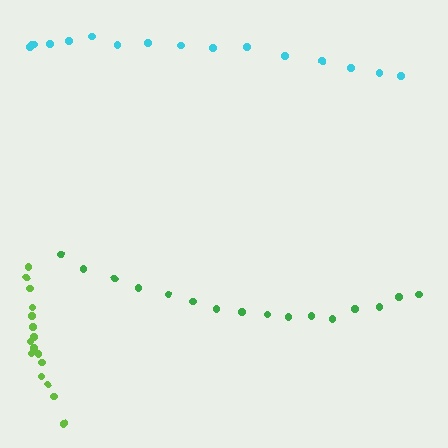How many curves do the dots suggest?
There are 3 distinct paths.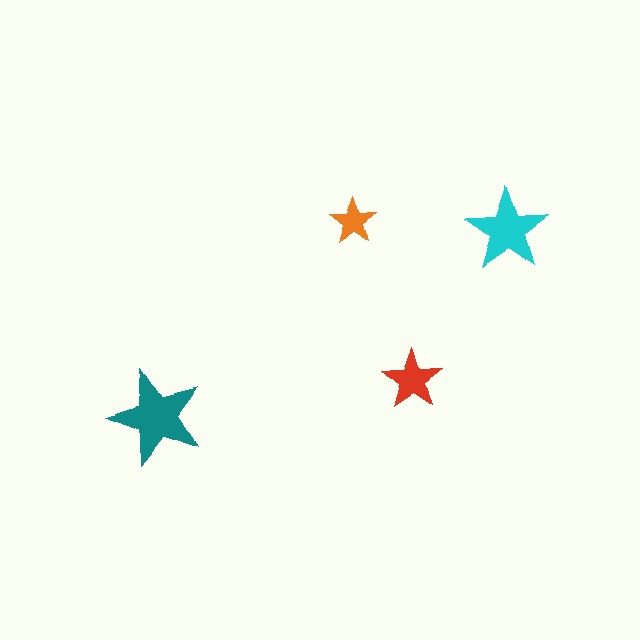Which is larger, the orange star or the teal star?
The teal one.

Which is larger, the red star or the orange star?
The red one.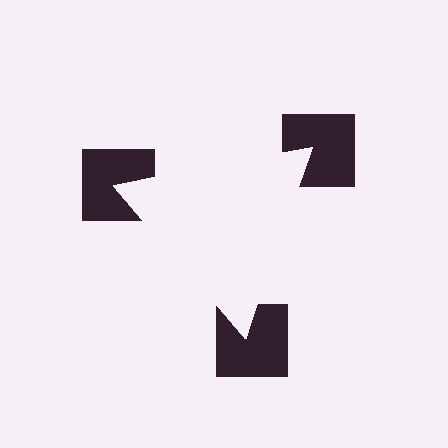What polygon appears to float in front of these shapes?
An illusory triangle — its edges are inferred from the aligned wedge cuts in the notched squares, not physically drawn.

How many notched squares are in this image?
There are 3 — one at each vertex of the illusory triangle.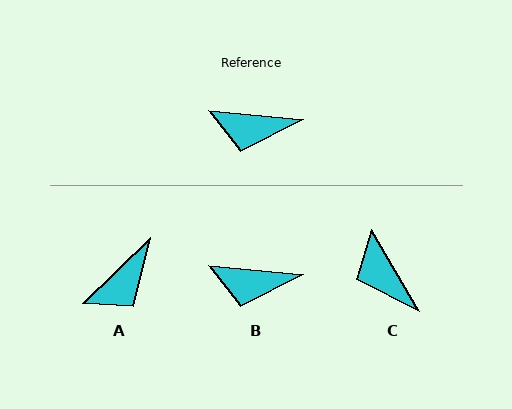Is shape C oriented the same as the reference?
No, it is off by about 54 degrees.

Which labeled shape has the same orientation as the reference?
B.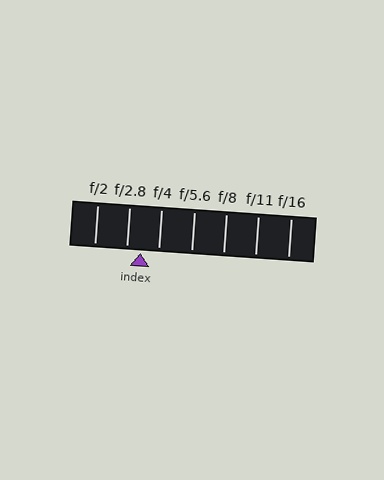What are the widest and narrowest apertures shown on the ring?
The widest aperture shown is f/2 and the narrowest is f/16.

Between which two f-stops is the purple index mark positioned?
The index mark is between f/2.8 and f/4.